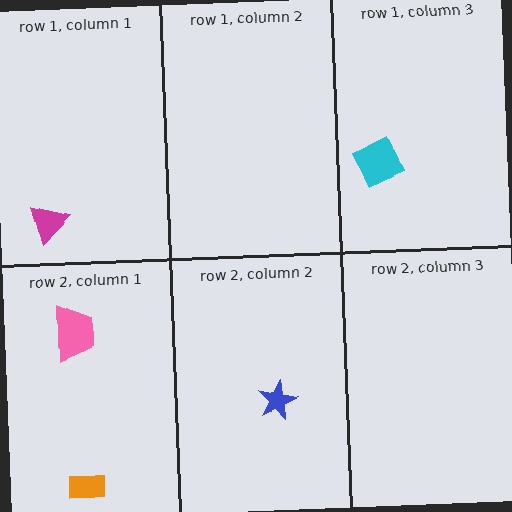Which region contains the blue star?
The row 2, column 2 region.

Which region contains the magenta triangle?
The row 1, column 1 region.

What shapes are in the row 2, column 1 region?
The pink trapezoid, the orange rectangle.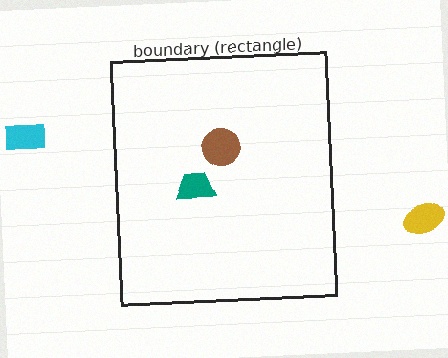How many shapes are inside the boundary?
2 inside, 2 outside.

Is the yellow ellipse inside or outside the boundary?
Outside.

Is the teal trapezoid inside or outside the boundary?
Inside.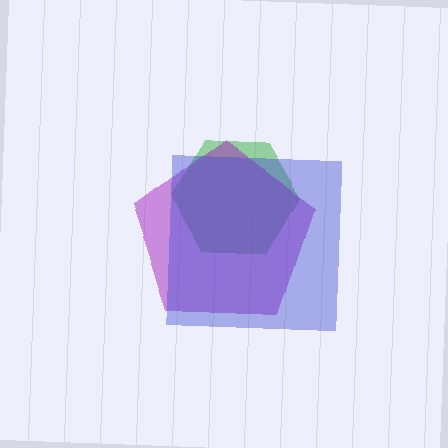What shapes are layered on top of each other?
The layered shapes are: a green hexagon, a purple pentagon, a blue square.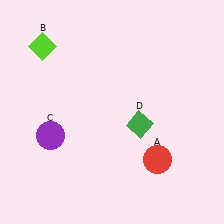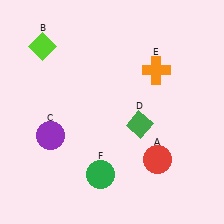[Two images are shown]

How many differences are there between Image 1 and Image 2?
There are 2 differences between the two images.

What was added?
An orange cross (E), a green circle (F) were added in Image 2.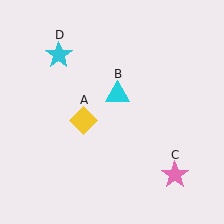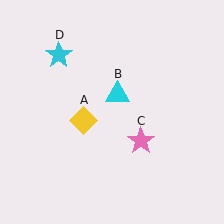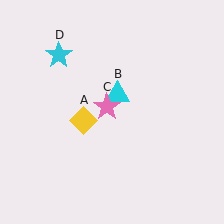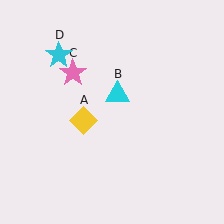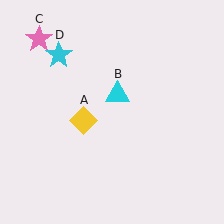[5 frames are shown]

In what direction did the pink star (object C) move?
The pink star (object C) moved up and to the left.